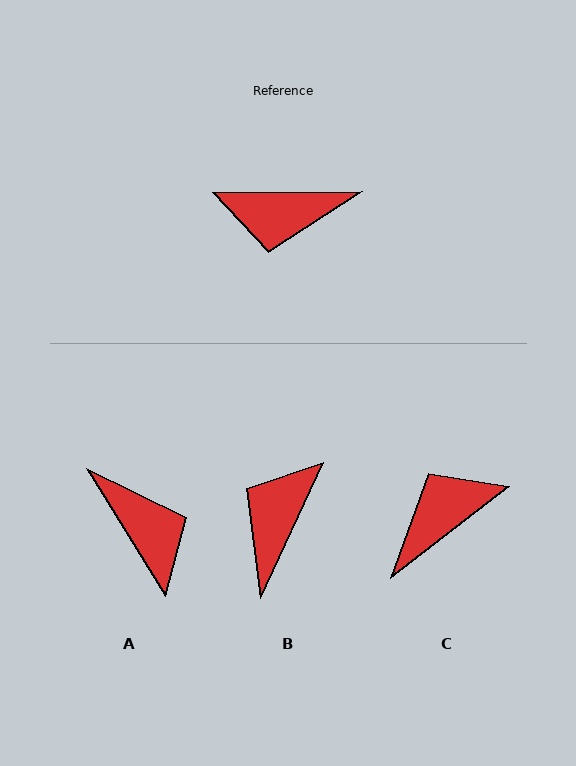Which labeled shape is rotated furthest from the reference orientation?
C, about 143 degrees away.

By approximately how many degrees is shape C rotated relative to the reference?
Approximately 143 degrees clockwise.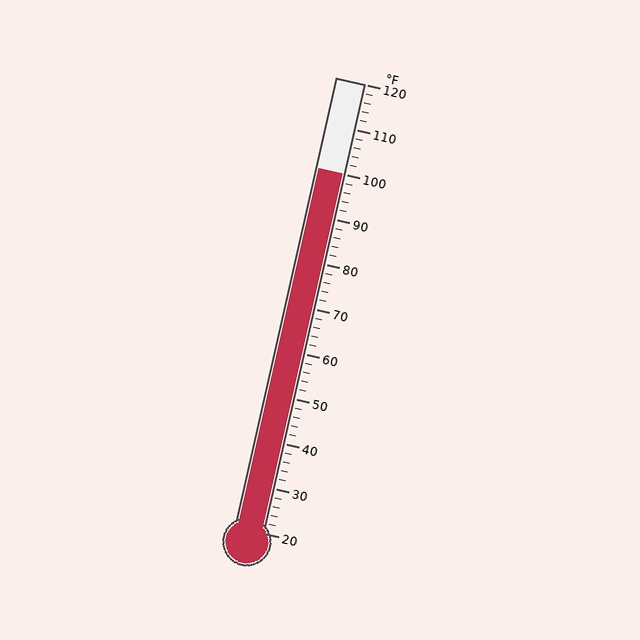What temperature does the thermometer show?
The thermometer shows approximately 100°F.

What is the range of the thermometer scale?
The thermometer scale ranges from 20°F to 120°F.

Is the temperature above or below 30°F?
The temperature is above 30°F.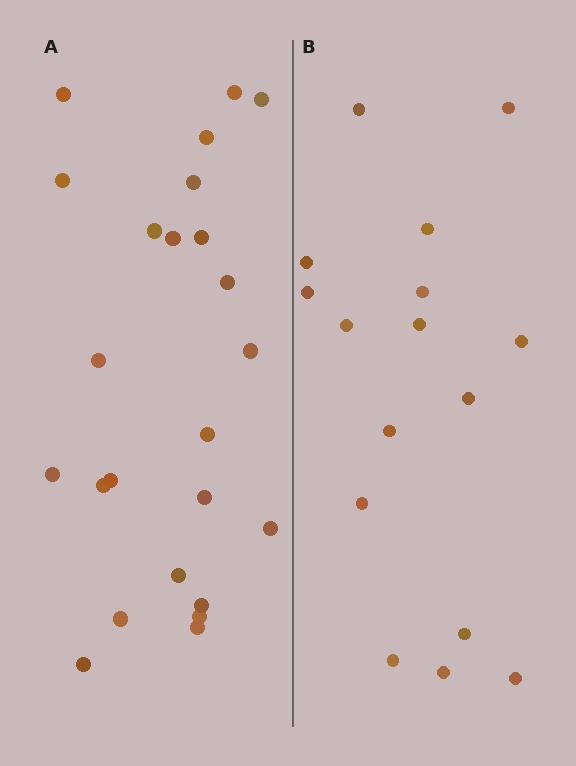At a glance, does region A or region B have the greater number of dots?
Region A (the left region) has more dots.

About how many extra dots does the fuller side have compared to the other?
Region A has roughly 8 or so more dots than region B.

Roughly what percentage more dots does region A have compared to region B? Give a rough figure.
About 50% more.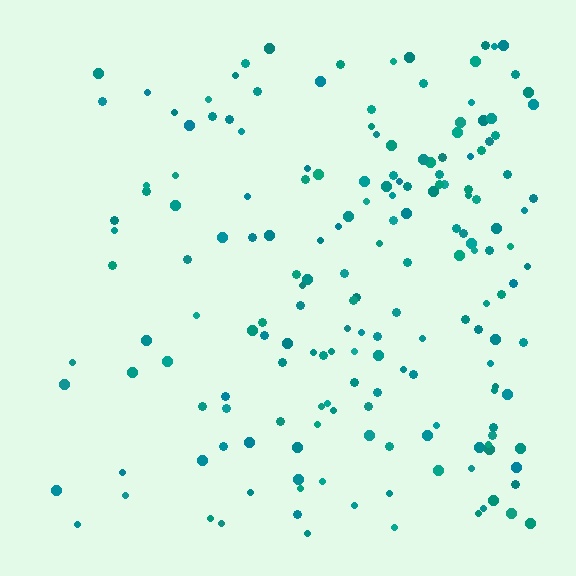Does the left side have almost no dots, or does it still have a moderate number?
Still a moderate number, just noticeably fewer than the right.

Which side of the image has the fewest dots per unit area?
The left.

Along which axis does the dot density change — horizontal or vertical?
Horizontal.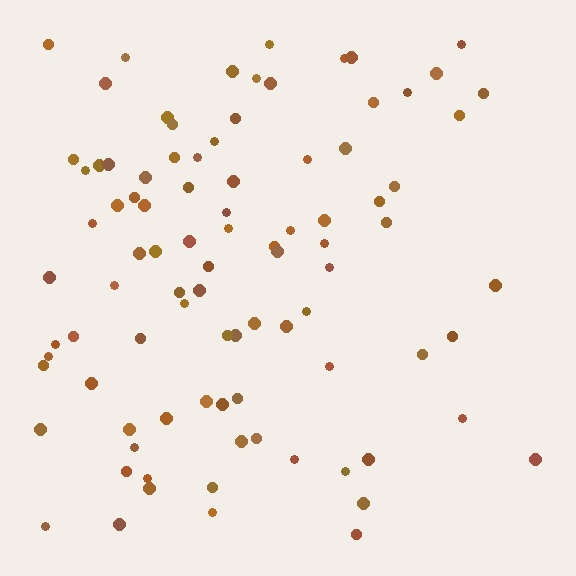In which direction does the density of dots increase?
From right to left, with the left side densest.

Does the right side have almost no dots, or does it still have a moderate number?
Still a moderate number, just noticeably fewer than the left.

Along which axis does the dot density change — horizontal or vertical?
Horizontal.